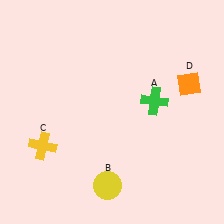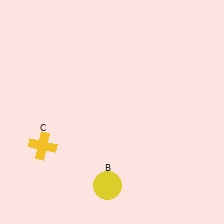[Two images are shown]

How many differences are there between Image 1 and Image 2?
There are 2 differences between the two images.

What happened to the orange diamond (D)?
The orange diamond (D) was removed in Image 2. It was in the top-right area of Image 1.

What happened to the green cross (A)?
The green cross (A) was removed in Image 2. It was in the top-right area of Image 1.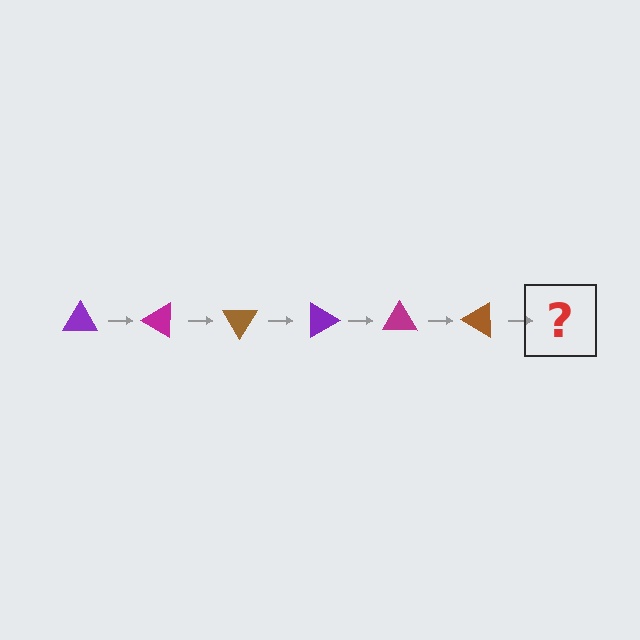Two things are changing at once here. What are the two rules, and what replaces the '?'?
The two rules are that it rotates 30 degrees each step and the color cycles through purple, magenta, and brown. The '?' should be a purple triangle, rotated 180 degrees from the start.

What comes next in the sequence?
The next element should be a purple triangle, rotated 180 degrees from the start.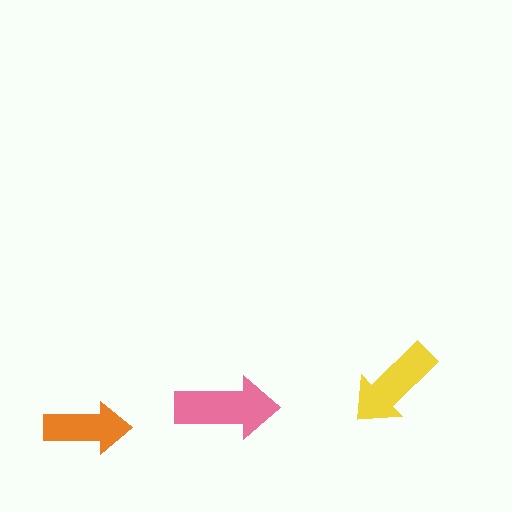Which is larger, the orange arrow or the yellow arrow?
The yellow one.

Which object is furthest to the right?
The yellow arrow is rightmost.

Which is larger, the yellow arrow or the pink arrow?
The pink one.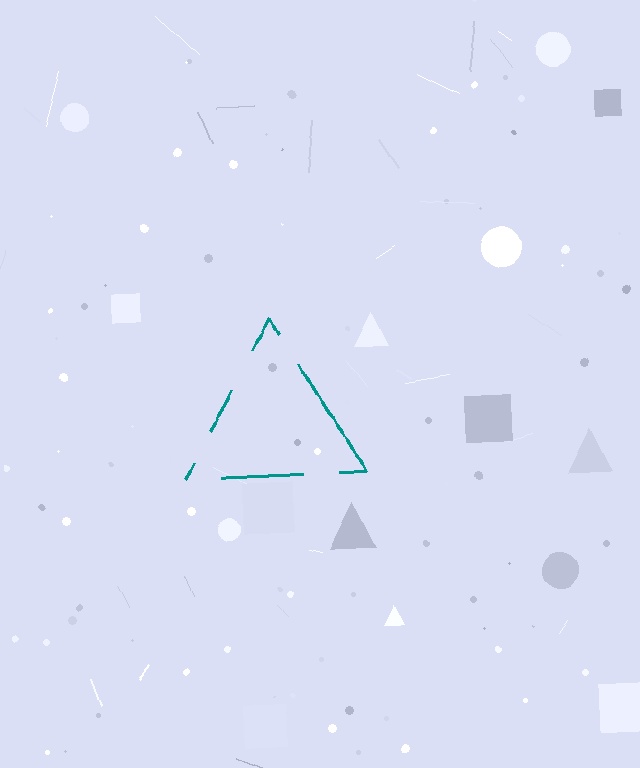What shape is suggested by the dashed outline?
The dashed outline suggests a triangle.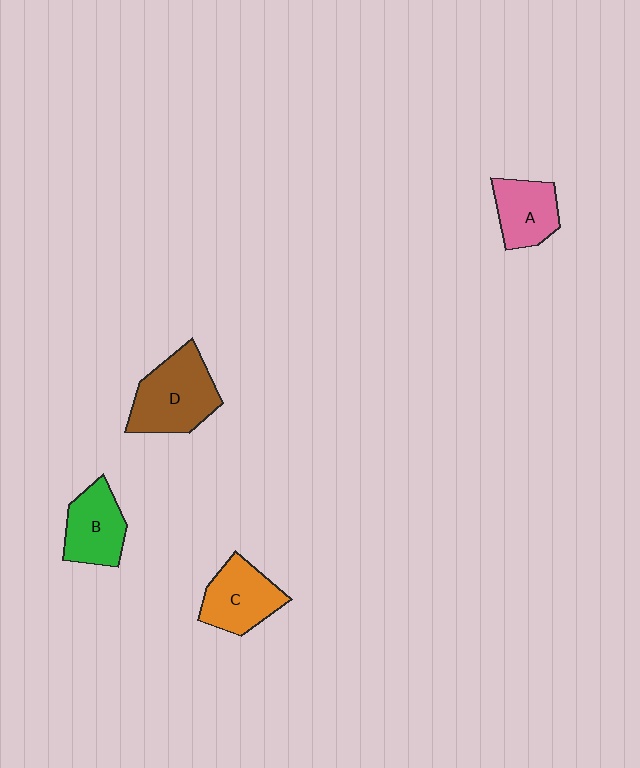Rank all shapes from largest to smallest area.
From largest to smallest: D (brown), C (orange), B (green), A (pink).